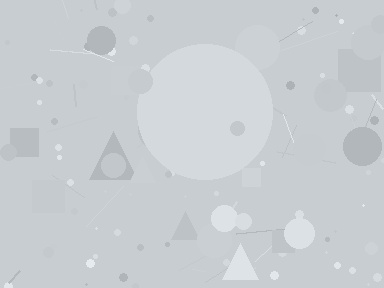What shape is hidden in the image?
A circle is hidden in the image.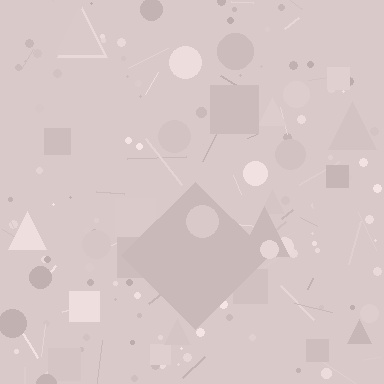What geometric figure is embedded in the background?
A diamond is embedded in the background.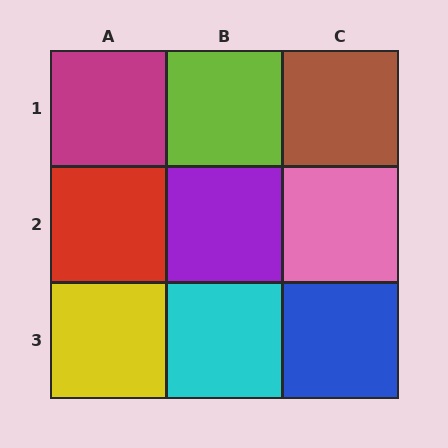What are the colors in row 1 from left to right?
Magenta, lime, brown.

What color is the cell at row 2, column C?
Pink.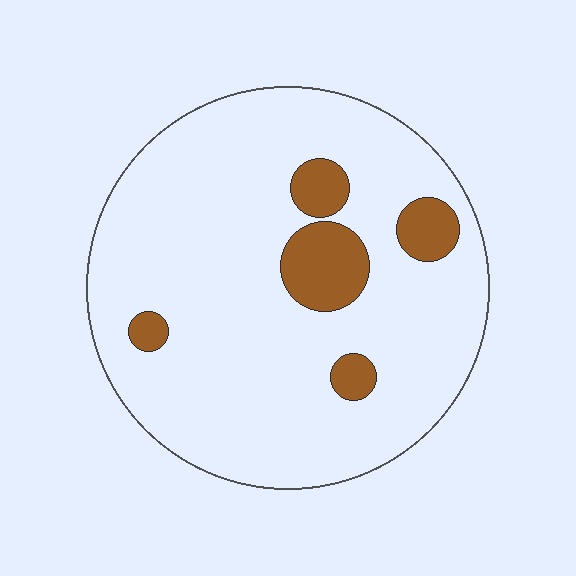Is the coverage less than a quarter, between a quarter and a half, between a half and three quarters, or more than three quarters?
Less than a quarter.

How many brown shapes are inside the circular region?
5.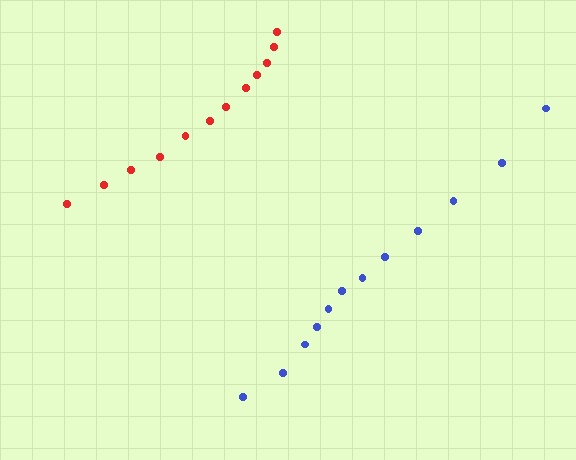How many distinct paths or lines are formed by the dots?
There are 2 distinct paths.